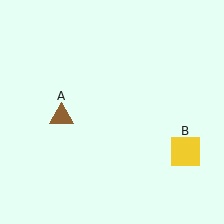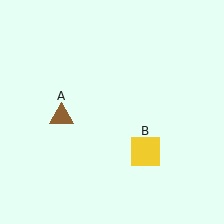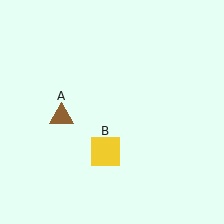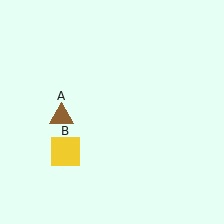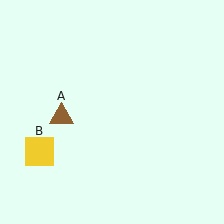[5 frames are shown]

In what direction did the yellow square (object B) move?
The yellow square (object B) moved left.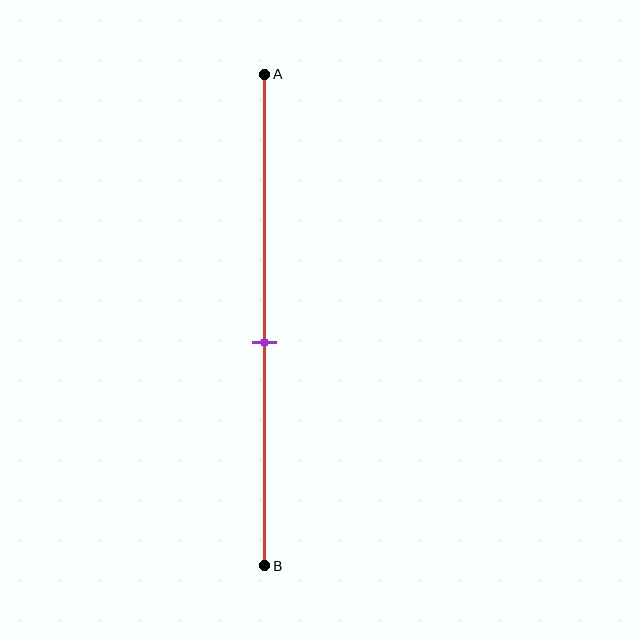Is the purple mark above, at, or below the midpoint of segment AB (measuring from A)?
The purple mark is below the midpoint of segment AB.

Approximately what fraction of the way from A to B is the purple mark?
The purple mark is approximately 55% of the way from A to B.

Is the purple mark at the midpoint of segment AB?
No, the mark is at about 55% from A, not at the 50% midpoint.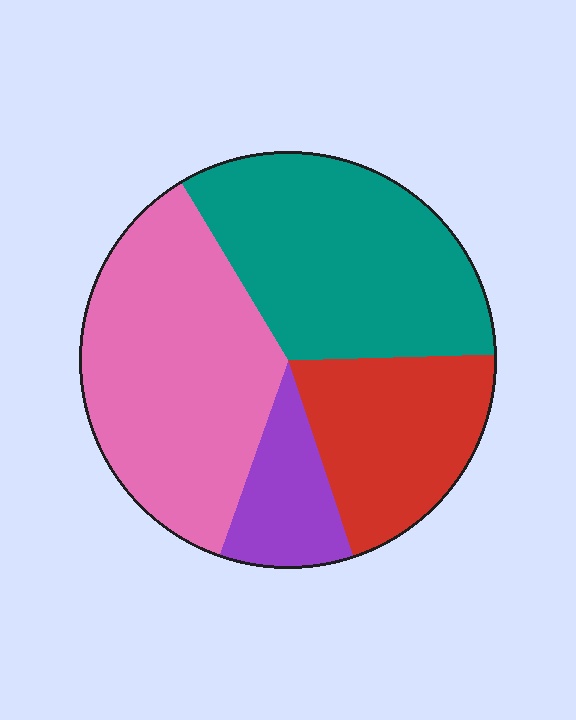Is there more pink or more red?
Pink.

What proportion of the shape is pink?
Pink takes up between a quarter and a half of the shape.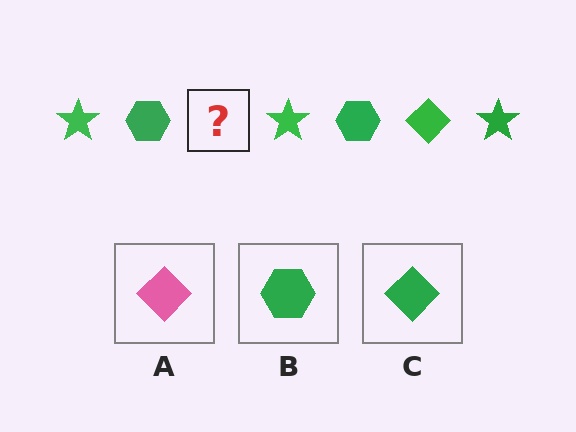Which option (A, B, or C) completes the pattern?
C.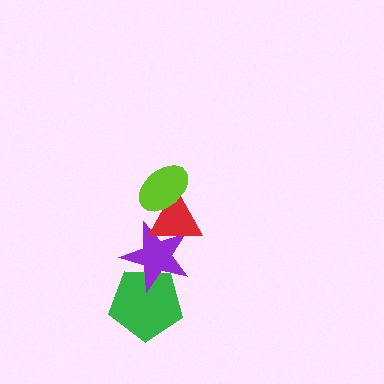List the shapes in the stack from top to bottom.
From top to bottom: the lime ellipse, the red triangle, the purple star, the green pentagon.